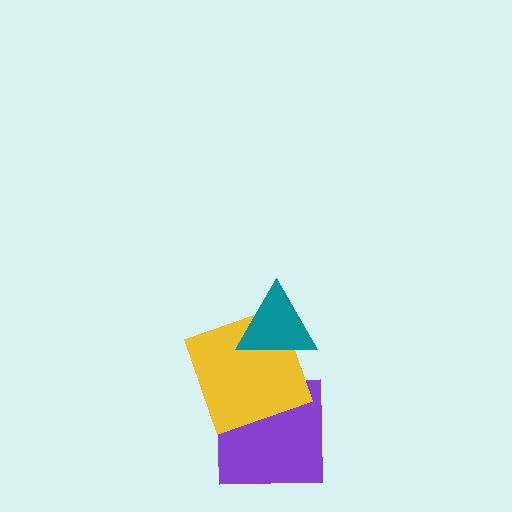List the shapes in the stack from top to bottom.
From top to bottom: the teal triangle, the yellow square, the purple square.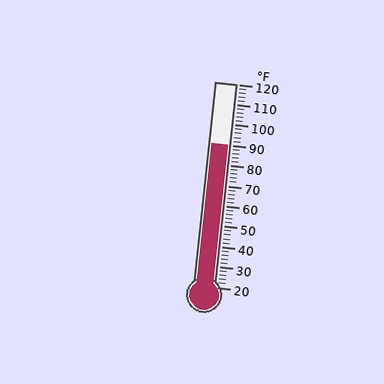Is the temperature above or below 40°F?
The temperature is above 40°F.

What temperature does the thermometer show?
The thermometer shows approximately 90°F.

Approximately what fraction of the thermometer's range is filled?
The thermometer is filled to approximately 70% of its range.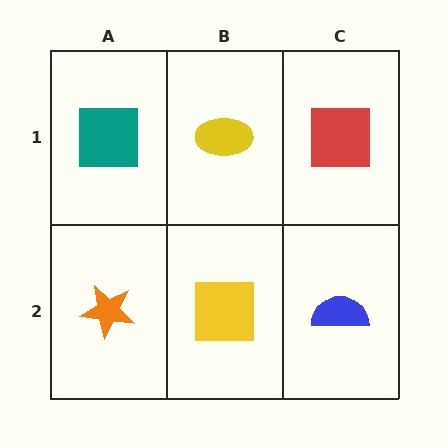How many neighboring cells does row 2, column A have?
2.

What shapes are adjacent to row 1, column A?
An orange star (row 2, column A), a yellow ellipse (row 1, column B).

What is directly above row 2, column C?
A red square.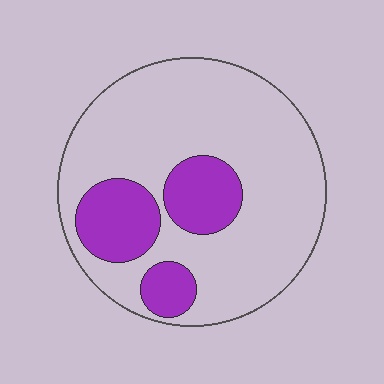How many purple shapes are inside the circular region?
3.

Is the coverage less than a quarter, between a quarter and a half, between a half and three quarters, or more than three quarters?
Less than a quarter.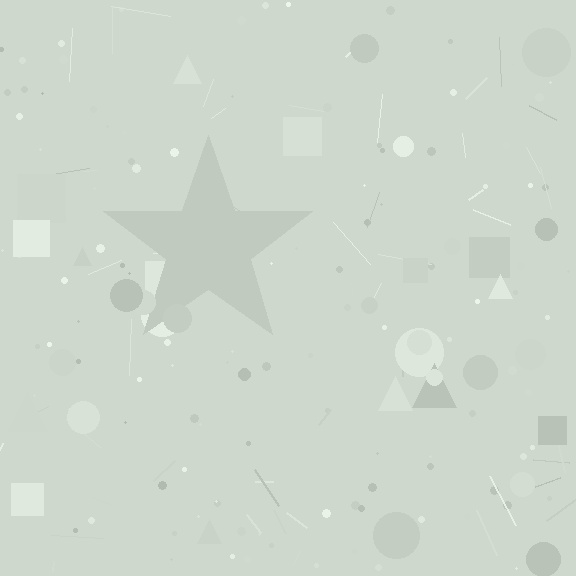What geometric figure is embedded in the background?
A star is embedded in the background.